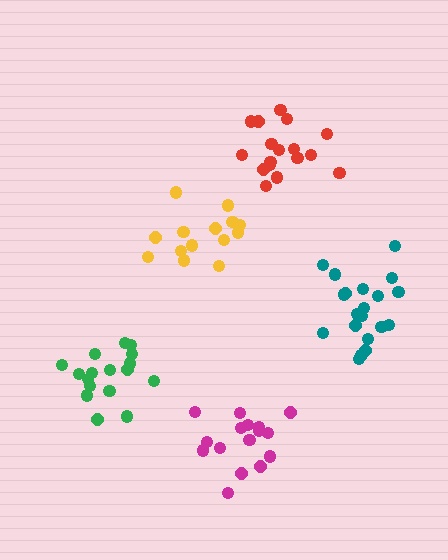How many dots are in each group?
Group 1: 17 dots, Group 2: 16 dots, Group 3: 14 dots, Group 4: 17 dots, Group 5: 20 dots (84 total).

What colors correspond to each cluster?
The clusters are colored: green, magenta, yellow, red, teal.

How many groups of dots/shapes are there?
There are 5 groups.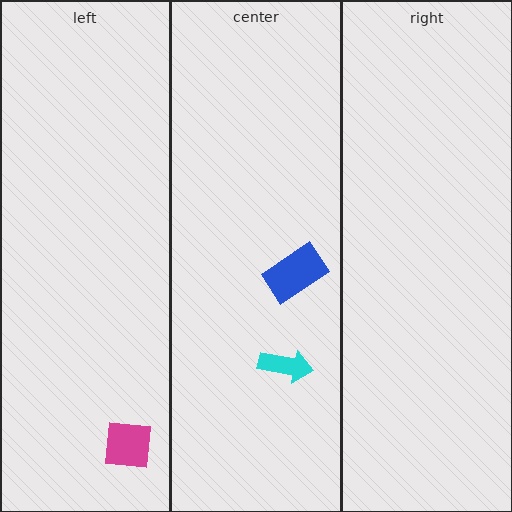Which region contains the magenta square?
The left region.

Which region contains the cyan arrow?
The center region.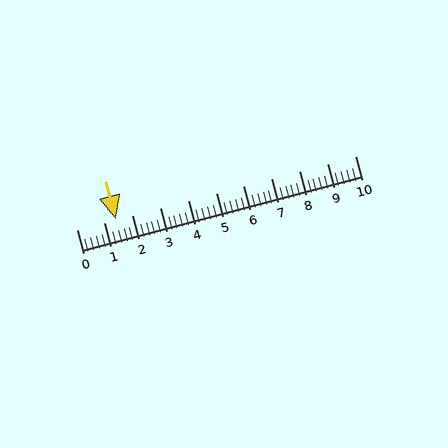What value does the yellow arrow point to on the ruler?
The yellow arrow points to approximately 1.4.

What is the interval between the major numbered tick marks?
The major tick marks are spaced 1 units apart.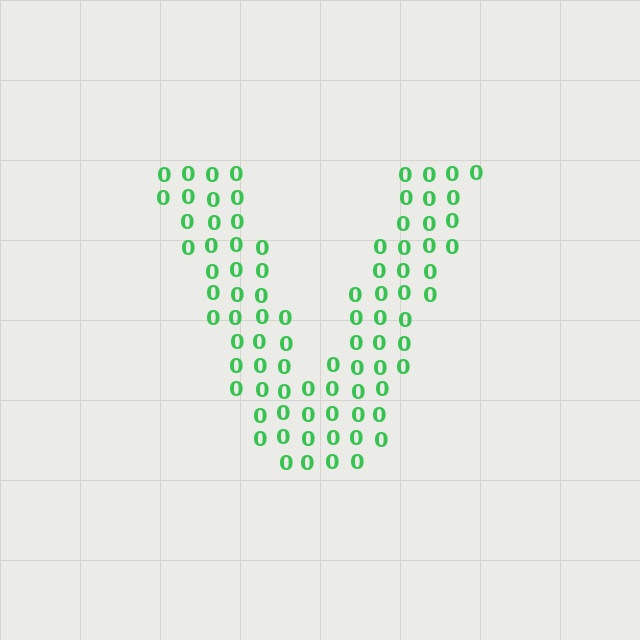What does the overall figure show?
The overall figure shows the letter V.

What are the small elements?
The small elements are digit 0's.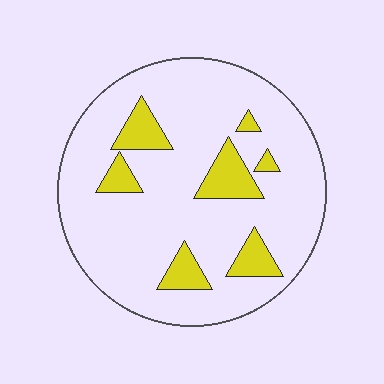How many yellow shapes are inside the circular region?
7.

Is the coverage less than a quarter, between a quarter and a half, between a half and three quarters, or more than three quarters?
Less than a quarter.